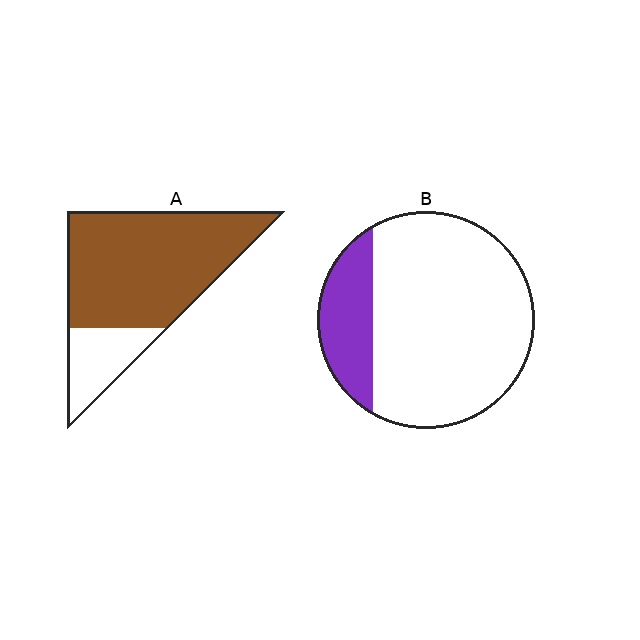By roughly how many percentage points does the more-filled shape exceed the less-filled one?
By roughly 60 percentage points (A over B).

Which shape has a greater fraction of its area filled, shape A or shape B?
Shape A.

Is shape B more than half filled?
No.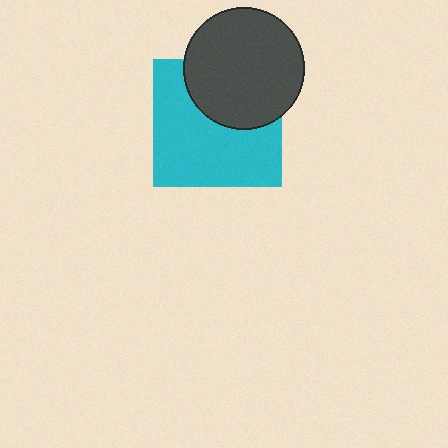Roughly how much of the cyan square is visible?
About half of it is visible (roughly 64%).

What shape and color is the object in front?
The object in front is a dark gray circle.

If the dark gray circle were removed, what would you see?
You would see the complete cyan square.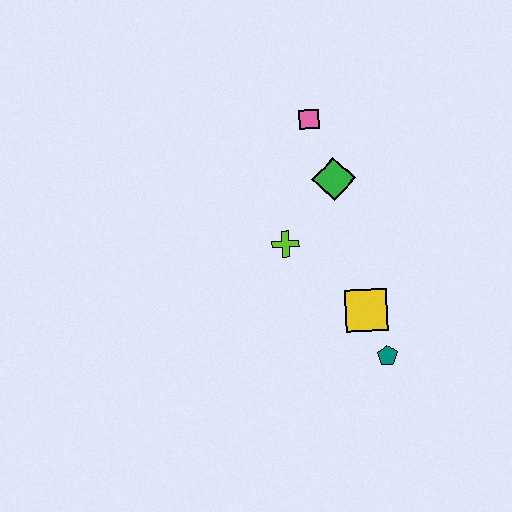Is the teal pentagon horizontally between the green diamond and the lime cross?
No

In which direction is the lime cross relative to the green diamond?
The lime cross is below the green diamond.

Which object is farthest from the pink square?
The teal pentagon is farthest from the pink square.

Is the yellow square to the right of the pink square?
Yes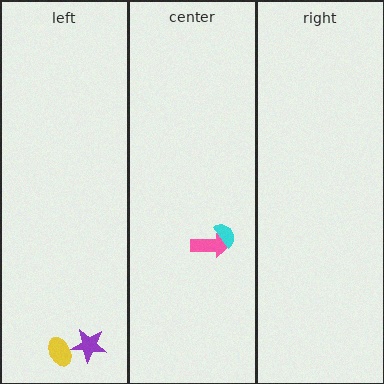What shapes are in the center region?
The pink arrow, the cyan semicircle.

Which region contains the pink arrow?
The center region.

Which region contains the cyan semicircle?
The center region.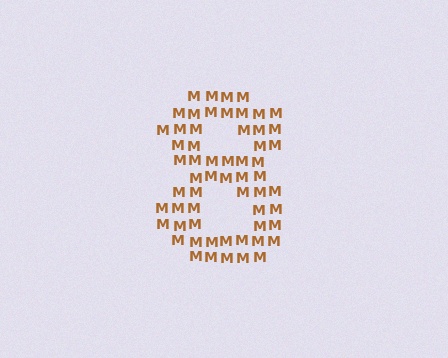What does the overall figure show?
The overall figure shows the digit 8.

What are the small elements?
The small elements are letter M's.